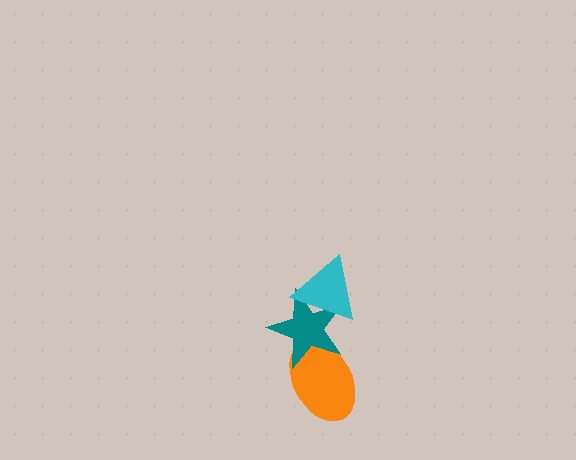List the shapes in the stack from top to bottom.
From top to bottom: the cyan triangle, the teal star, the orange ellipse.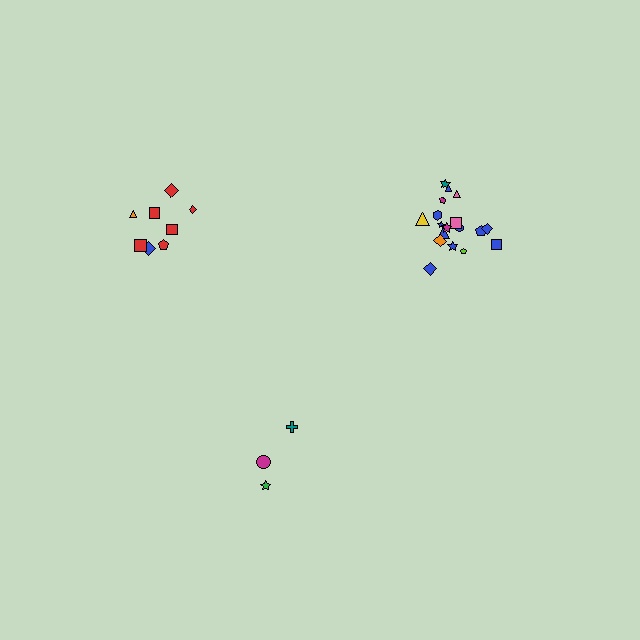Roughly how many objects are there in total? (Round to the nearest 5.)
Roughly 30 objects in total.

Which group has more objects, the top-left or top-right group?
The top-right group.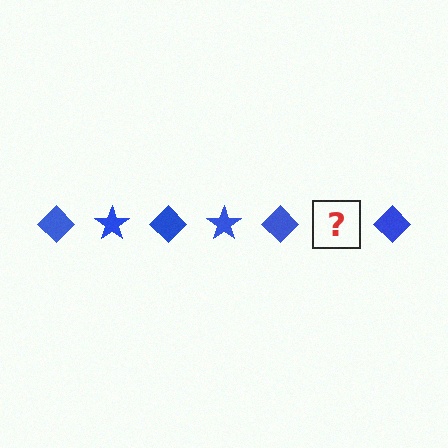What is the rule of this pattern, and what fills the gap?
The rule is that the pattern cycles through diamond, star shapes in blue. The gap should be filled with a blue star.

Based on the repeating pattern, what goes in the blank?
The blank should be a blue star.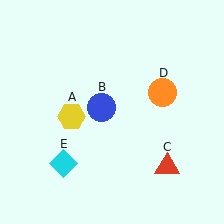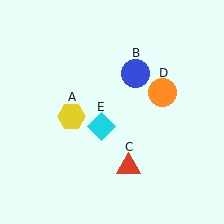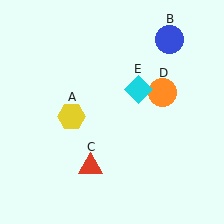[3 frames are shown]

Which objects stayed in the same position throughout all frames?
Yellow hexagon (object A) and orange circle (object D) remained stationary.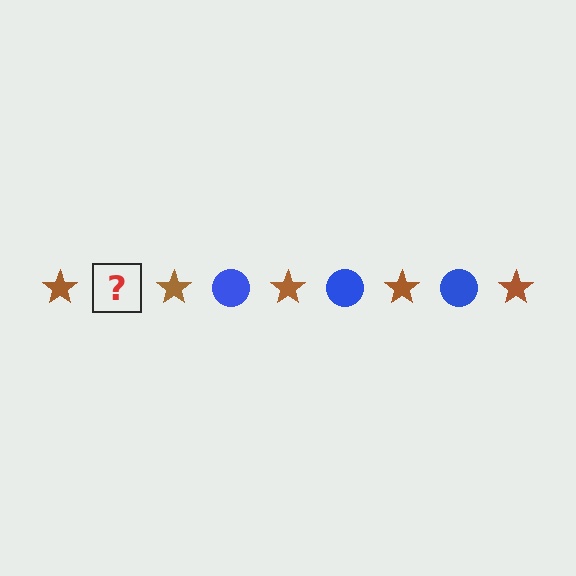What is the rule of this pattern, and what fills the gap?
The rule is that the pattern alternates between brown star and blue circle. The gap should be filled with a blue circle.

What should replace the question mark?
The question mark should be replaced with a blue circle.